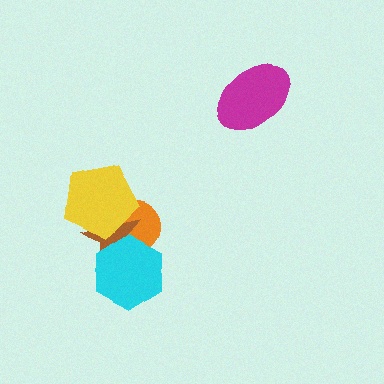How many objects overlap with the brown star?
3 objects overlap with the brown star.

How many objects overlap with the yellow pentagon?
2 objects overlap with the yellow pentagon.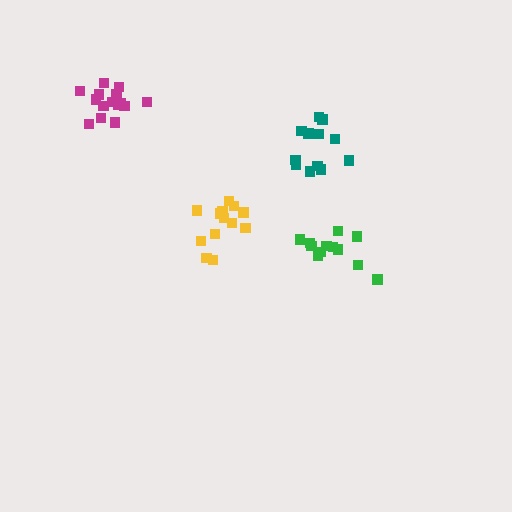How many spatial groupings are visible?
There are 4 spatial groupings.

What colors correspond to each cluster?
The clusters are colored: teal, magenta, green, yellow.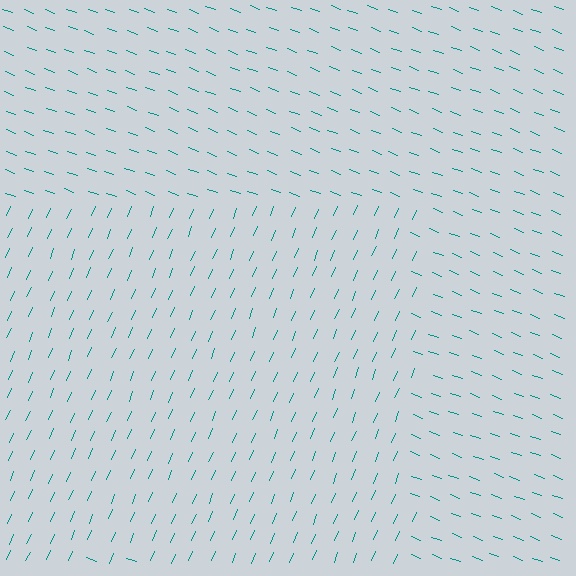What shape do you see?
I see a rectangle.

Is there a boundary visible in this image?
Yes, there is a texture boundary formed by a change in line orientation.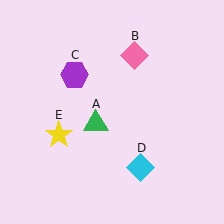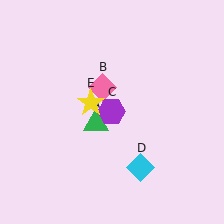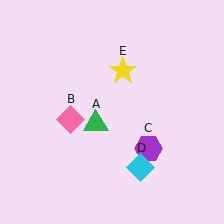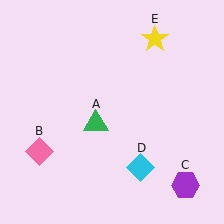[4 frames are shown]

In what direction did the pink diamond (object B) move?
The pink diamond (object B) moved down and to the left.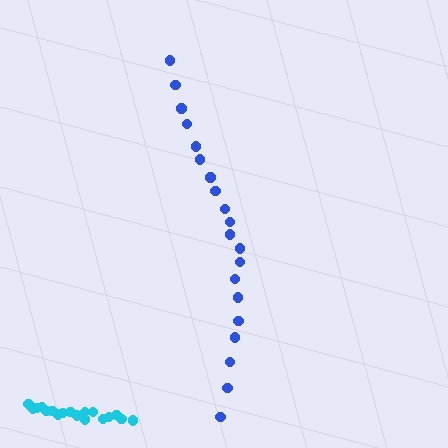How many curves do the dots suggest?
There are 2 distinct paths.